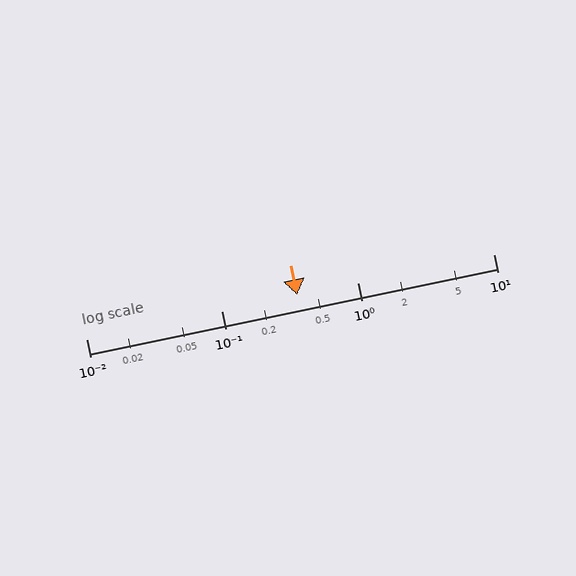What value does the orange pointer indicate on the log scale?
The pointer indicates approximately 0.36.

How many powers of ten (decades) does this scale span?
The scale spans 3 decades, from 0.01 to 10.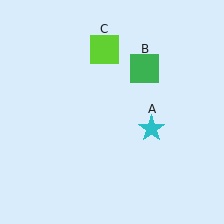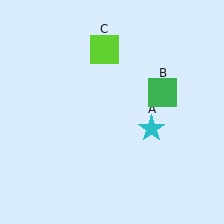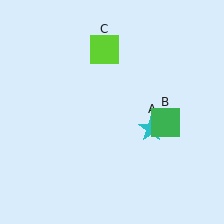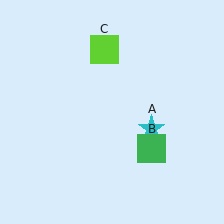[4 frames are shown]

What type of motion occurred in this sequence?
The green square (object B) rotated clockwise around the center of the scene.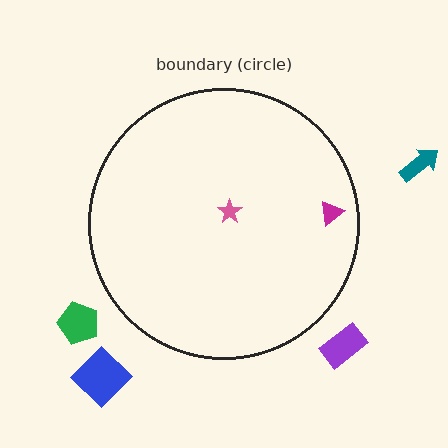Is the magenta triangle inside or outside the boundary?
Inside.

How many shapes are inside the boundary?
2 inside, 4 outside.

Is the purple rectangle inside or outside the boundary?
Outside.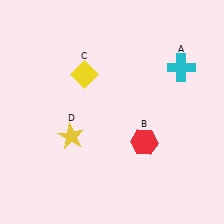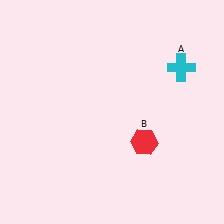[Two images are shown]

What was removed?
The yellow diamond (C), the yellow star (D) were removed in Image 2.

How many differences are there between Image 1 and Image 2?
There are 2 differences between the two images.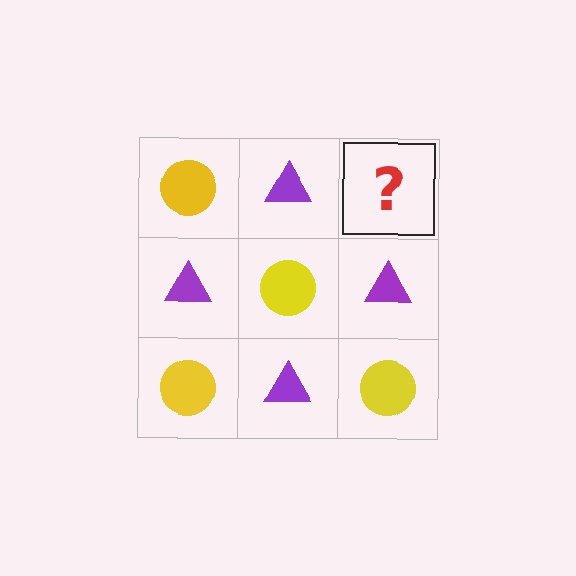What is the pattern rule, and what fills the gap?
The rule is that it alternates yellow circle and purple triangle in a checkerboard pattern. The gap should be filled with a yellow circle.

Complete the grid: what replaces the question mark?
The question mark should be replaced with a yellow circle.